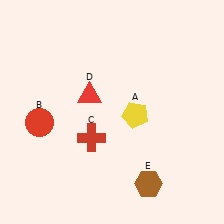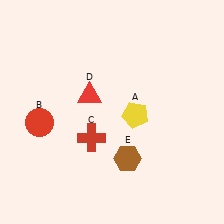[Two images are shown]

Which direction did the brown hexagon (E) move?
The brown hexagon (E) moved up.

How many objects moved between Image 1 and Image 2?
1 object moved between the two images.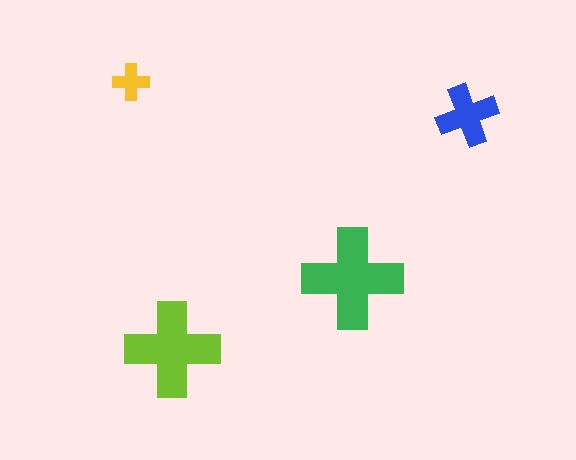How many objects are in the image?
There are 4 objects in the image.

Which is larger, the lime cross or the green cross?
The green one.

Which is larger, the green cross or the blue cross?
The green one.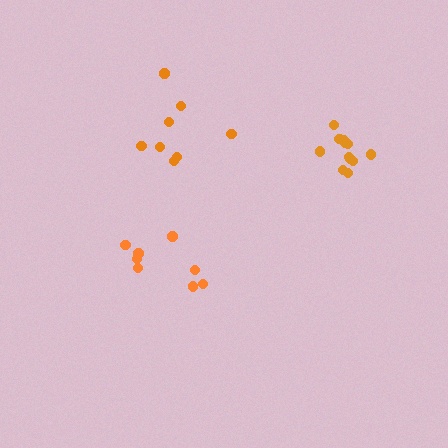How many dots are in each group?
Group 1: 12 dots, Group 2: 8 dots, Group 3: 8 dots (28 total).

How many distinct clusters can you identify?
There are 3 distinct clusters.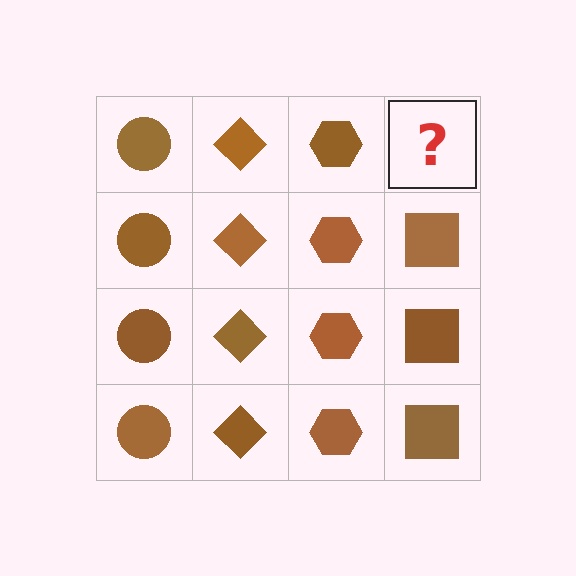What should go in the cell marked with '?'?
The missing cell should contain a brown square.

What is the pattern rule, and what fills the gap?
The rule is that each column has a consistent shape. The gap should be filled with a brown square.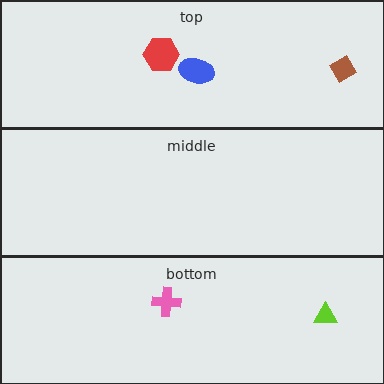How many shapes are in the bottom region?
2.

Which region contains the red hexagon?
The top region.